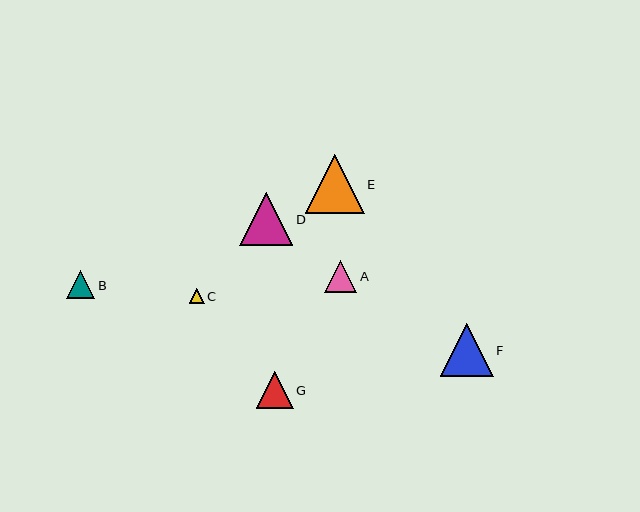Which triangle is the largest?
Triangle E is the largest with a size of approximately 59 pixels.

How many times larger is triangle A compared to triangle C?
Triangle A is approximately 2.1 times the size of triangle C.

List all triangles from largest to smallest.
From largest to smallest: E, D, F, G, A, B, C.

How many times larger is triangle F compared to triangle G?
Triangle F is approximately 1.5 times the size of triangle G.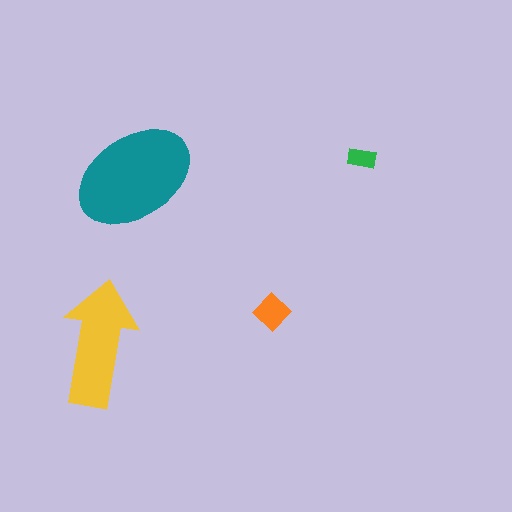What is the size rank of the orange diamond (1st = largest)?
3rd.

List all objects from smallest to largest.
The green rectangle, the orange diamond, the yellow arrow, the teal ellipse.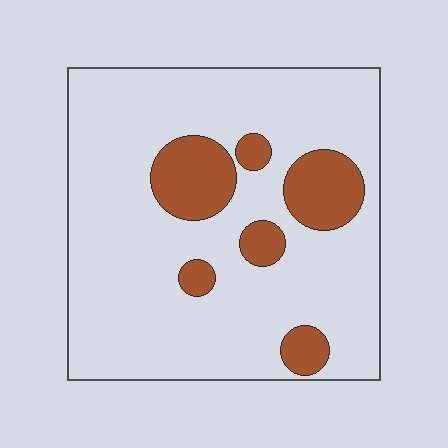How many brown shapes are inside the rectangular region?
6.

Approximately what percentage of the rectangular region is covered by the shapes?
Approximately 15%.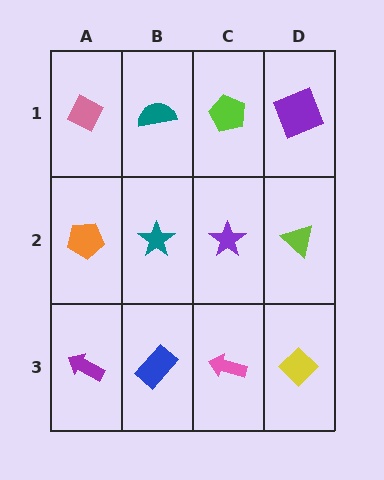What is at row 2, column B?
A teal star.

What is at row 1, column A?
A pink diamond.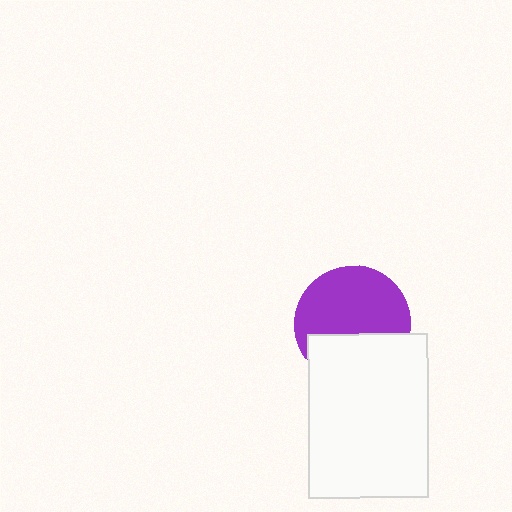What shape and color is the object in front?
The object in front is a white rectangle.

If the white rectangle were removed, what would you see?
You would see the complete purple circle.